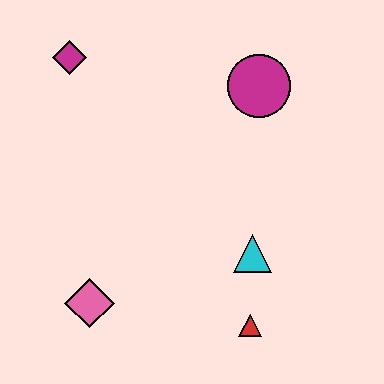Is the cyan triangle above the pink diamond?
Yes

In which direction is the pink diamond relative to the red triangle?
The pink diamond is to the left of the red triangle.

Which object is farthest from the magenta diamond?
The red triangle is farthest from the magenta diamond.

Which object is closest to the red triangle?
The cyan triangle is closest to the red triangle.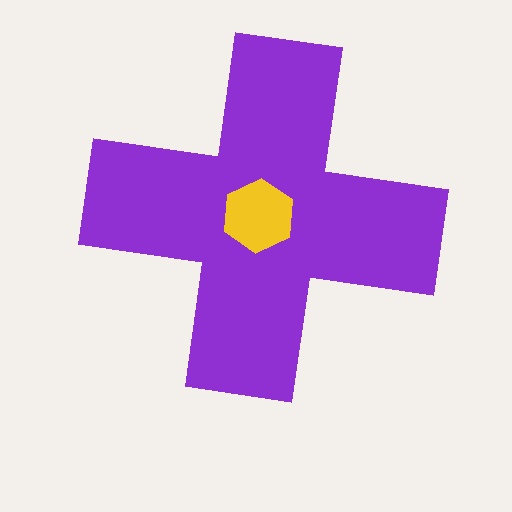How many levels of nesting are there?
2.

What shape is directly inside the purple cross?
The yellow hexagon.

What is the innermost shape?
The yellow hexagon.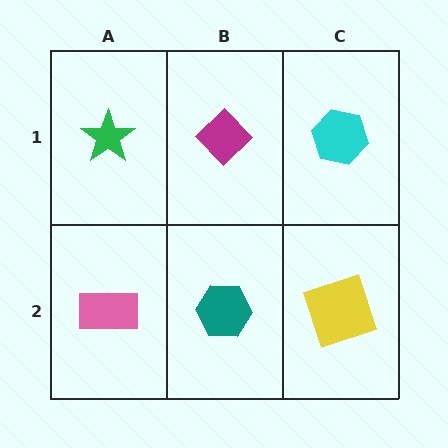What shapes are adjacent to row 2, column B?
A magenta diamond (row 1, column B), a pink rectangle (row 2, column A), a yellow square (row 2, column C).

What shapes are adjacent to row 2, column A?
A green star (row 1, column A), a teal hexagon (row 2, column B).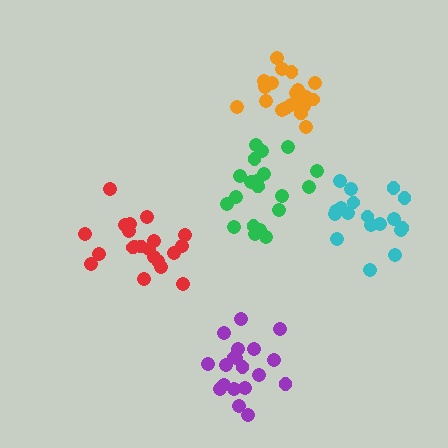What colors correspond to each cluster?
The clusters are colored: orange, red, purple, green, cyan.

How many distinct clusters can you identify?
There are 5 distinct clusters.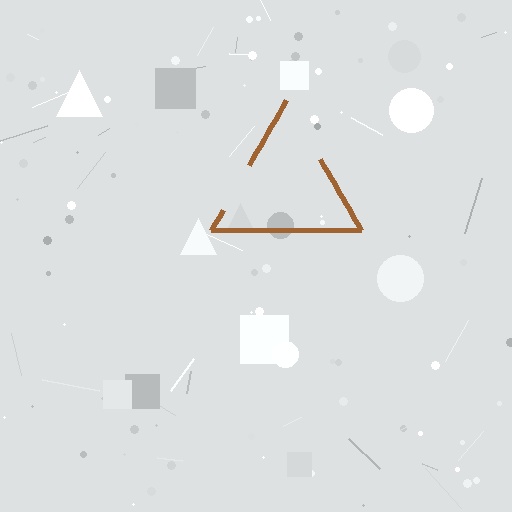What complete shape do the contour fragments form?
The contour fragments form a triangle.